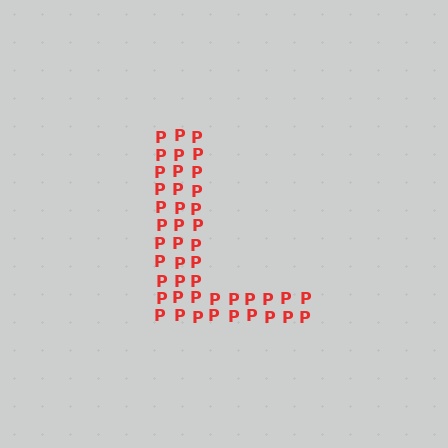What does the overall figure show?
The overall figure shows the letter L.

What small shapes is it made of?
It is made of small letter P's.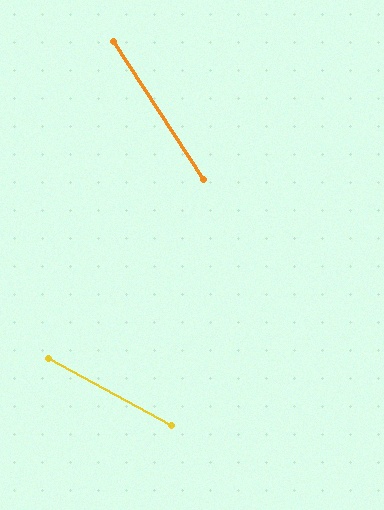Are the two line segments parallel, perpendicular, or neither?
Neither parallel nor perpendicular — they differ by about 28°.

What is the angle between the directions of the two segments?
Approximately 28 degrees.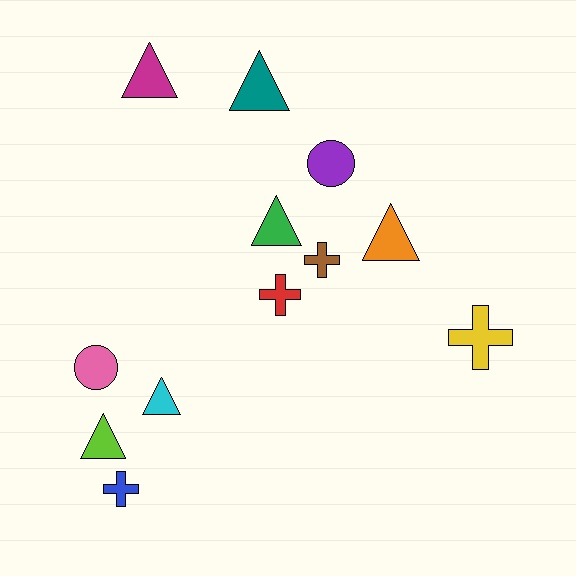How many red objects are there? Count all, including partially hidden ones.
There is 1 red object.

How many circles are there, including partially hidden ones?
There are 2 circles.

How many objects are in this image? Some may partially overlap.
There are 12 objects.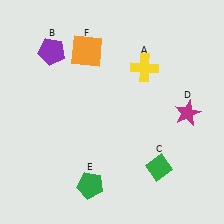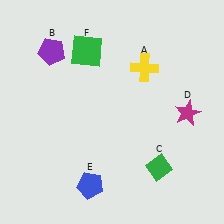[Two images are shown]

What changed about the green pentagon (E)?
In Image 1, E is green. In Image 2, it changed to blue.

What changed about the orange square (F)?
In Image 1, F is orange. In Image 2, it changed to green.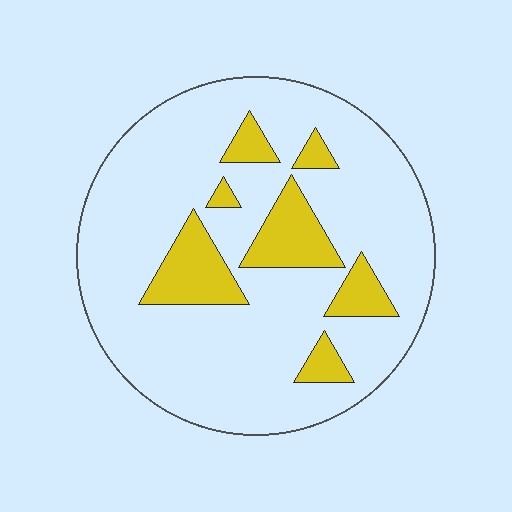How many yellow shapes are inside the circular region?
7.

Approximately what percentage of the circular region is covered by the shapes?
Approximately 20%.